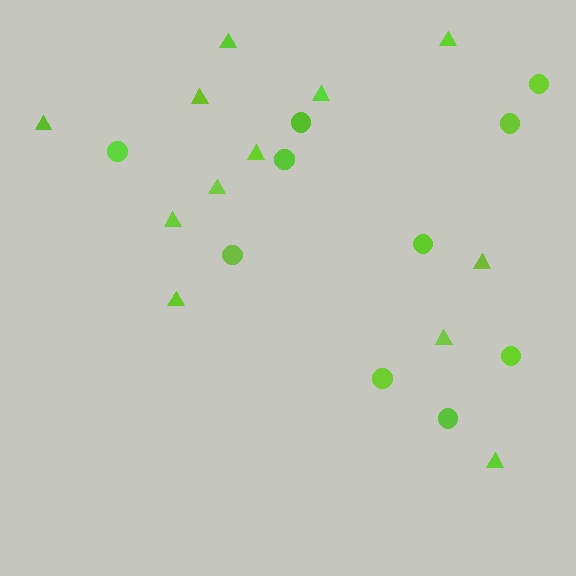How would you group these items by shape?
There are 2 groups: one group of circles (10) and one group of triangles (12).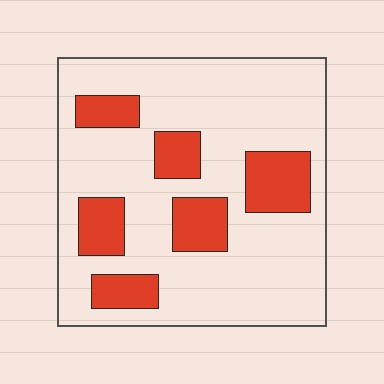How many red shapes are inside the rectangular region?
6.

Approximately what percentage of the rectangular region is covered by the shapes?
Approximately 25%.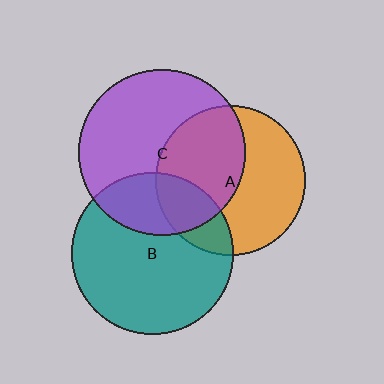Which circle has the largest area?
Circle C (purple).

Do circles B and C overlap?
Yes.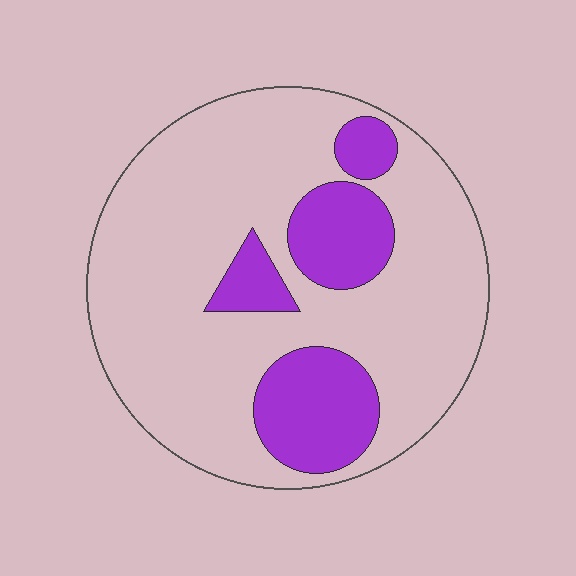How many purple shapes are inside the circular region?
4.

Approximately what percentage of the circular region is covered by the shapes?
Approximately 25%.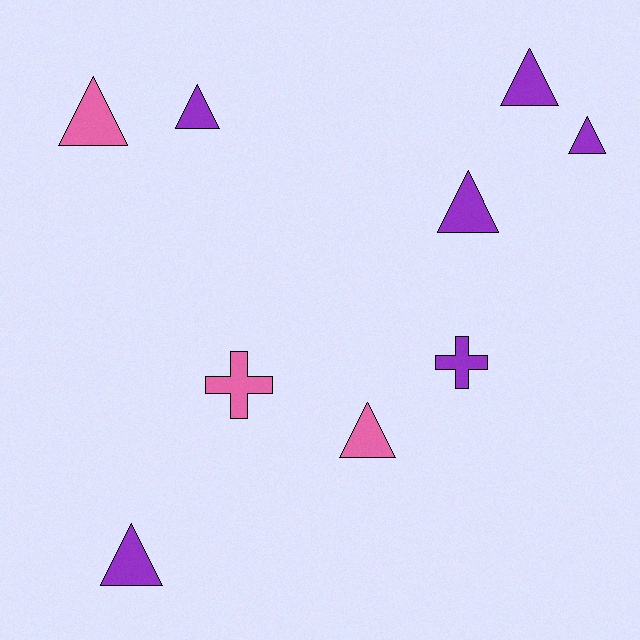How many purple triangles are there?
There are 5 purple triangles.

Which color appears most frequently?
Purple, with 6 objects.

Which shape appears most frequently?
Triangle, with 7 objects.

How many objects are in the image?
There are 9 objects.